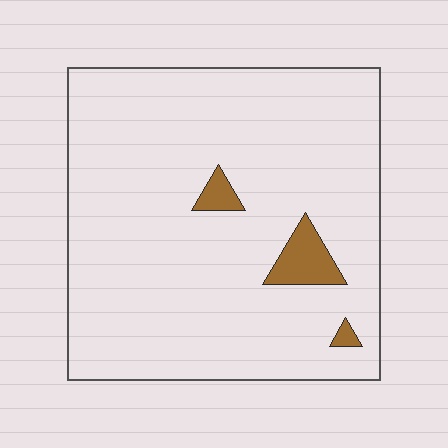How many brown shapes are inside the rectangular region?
3.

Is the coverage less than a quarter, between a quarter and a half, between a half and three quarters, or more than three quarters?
Less than a quarter.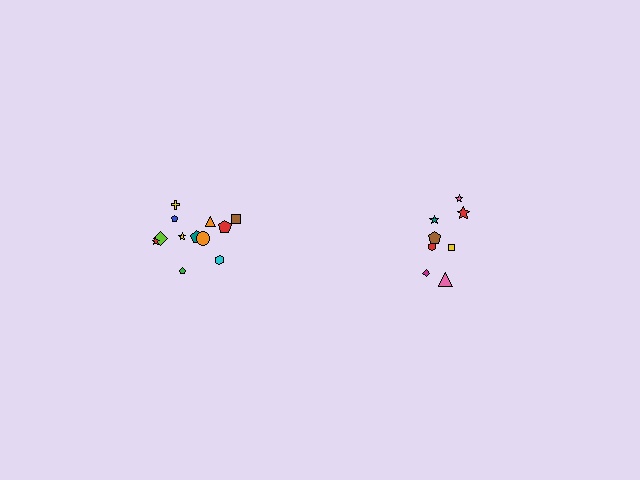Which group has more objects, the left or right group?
The left group.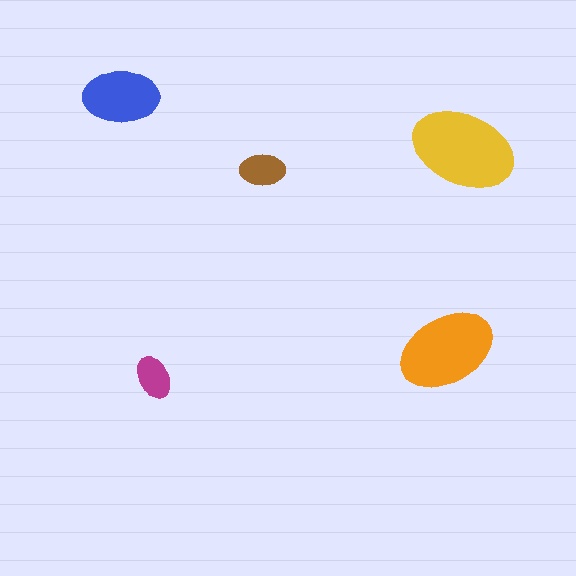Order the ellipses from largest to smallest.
the yellow one, the orange one, the blue one, the brown one, the magenta one.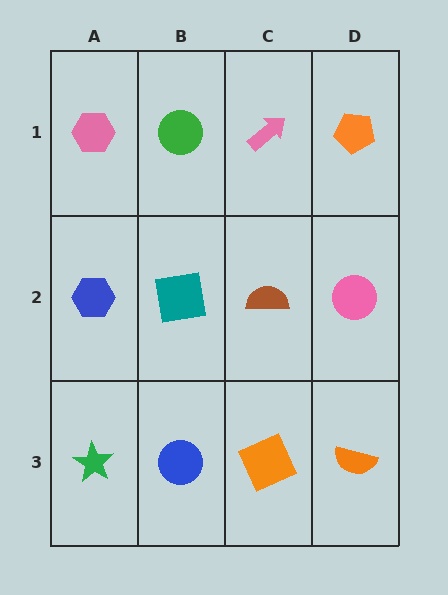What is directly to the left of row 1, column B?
A pink hexagon.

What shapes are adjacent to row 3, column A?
A blue hexagon (row 2, column A), a blue circle (row 3, column B).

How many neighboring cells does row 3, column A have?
2.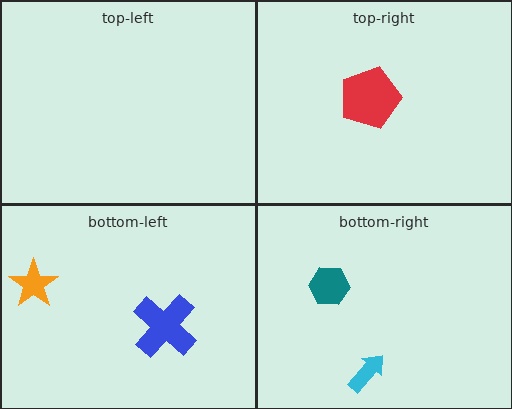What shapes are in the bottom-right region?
The cyan arrow, the teal hexagon.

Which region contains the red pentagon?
The top-right region.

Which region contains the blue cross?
The bottom-left region.